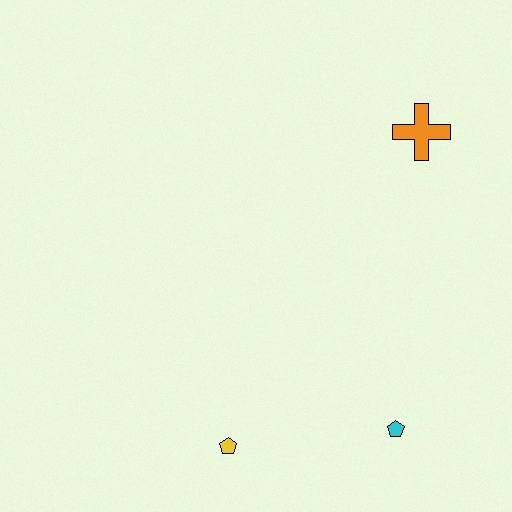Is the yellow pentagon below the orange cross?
Yes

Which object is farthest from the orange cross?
The yellow pentagon is farthest from the orange cross.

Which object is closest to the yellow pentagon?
The cyan pentagon is closest to the yellow pentagon.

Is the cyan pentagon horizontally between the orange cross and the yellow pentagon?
Yes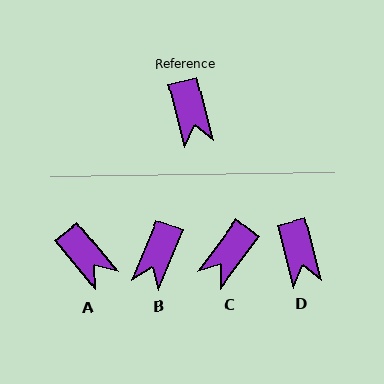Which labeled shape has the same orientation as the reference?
D.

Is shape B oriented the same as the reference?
No, it is off by about 36 degrees.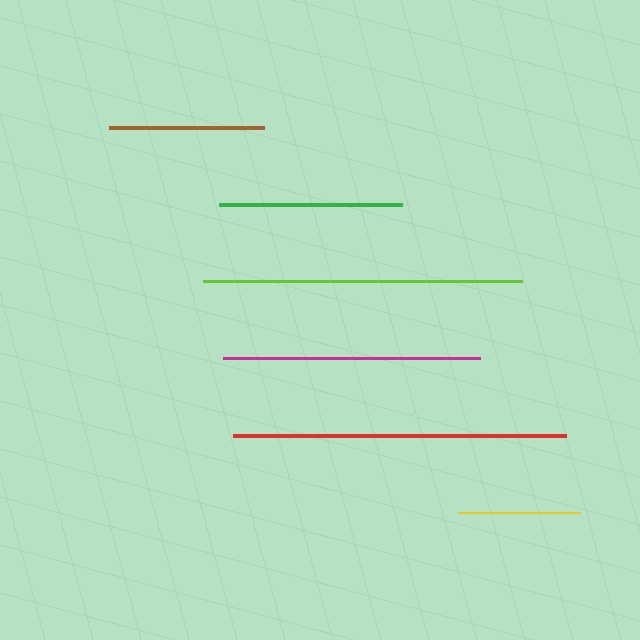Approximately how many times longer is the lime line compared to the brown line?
The lime line is approximately 2.0 times the length of the brown line.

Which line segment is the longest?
The red line is the longest at approximately 332 pixels.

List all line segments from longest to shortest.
From longest to shortest: red, lime, magenta, green, brown, yellow.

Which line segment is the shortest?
The yellow line is the shortest at approximately 122 pixels.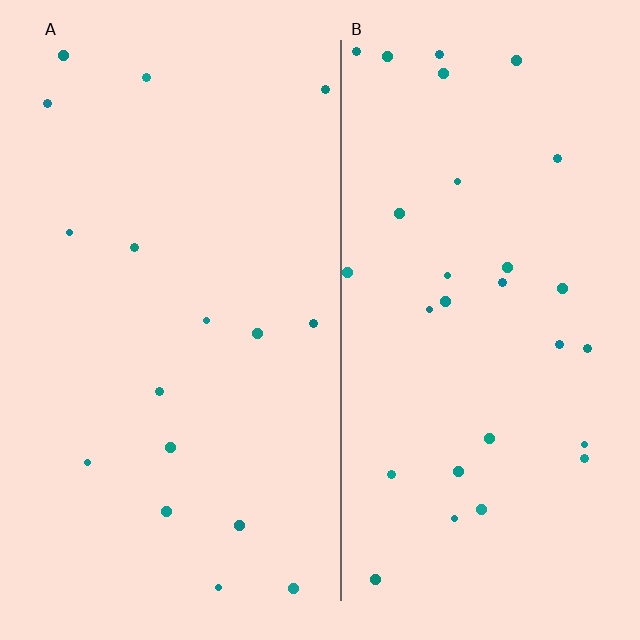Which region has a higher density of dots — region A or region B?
B (the right).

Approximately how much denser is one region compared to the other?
Approximately 1.8× — region B over region A.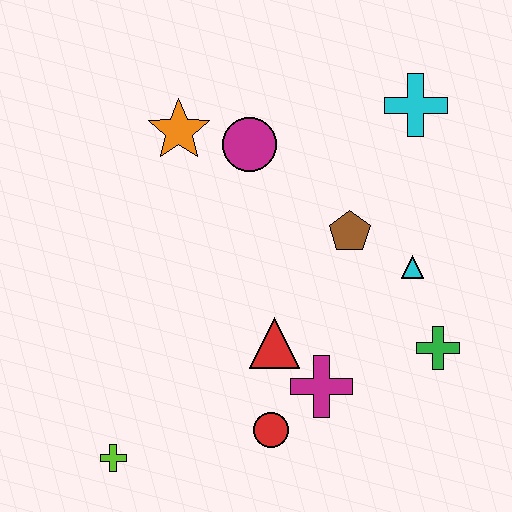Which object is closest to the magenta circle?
The orange star is closest to the magenta circle.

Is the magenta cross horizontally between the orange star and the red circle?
No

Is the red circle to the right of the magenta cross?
No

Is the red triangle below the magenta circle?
Yes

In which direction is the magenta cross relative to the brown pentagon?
The magenta cross is below the brown pentagon.